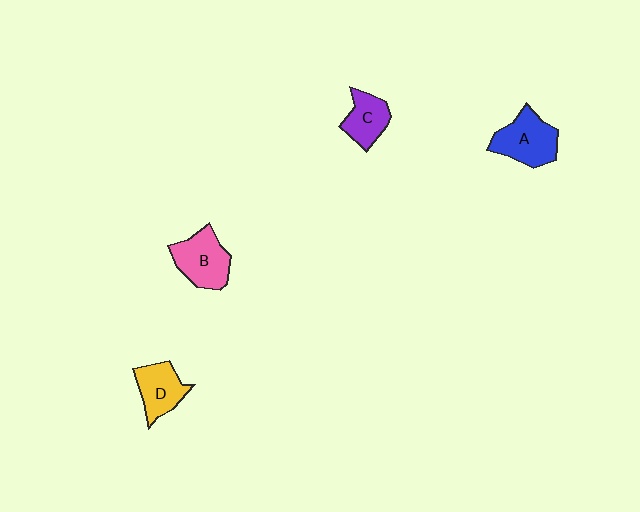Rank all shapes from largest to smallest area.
From largest to smallest: A (blue), B (pink), D (yellow), C (purple).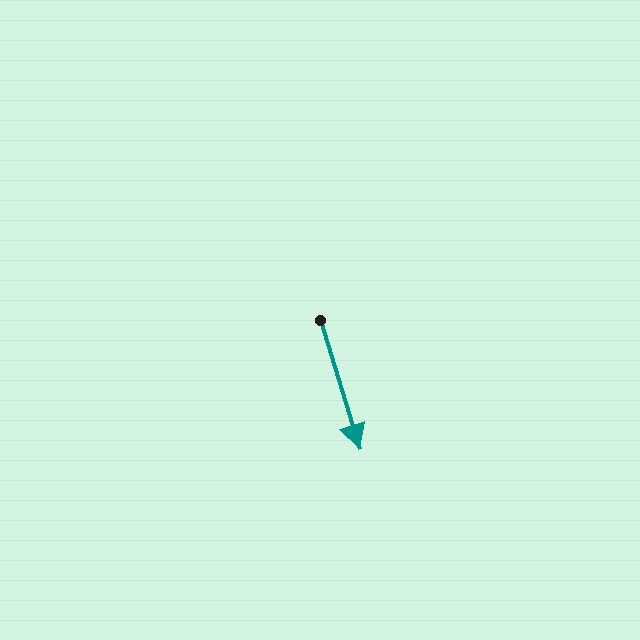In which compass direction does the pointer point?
South.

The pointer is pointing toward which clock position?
Roughly 5 o'clock.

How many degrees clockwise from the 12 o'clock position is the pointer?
Approximately 163 degrees.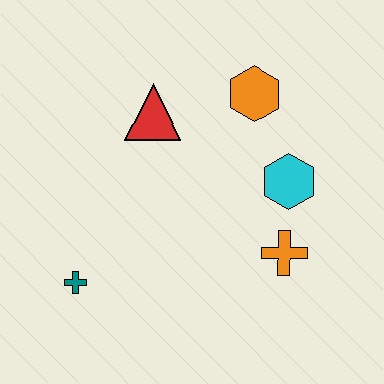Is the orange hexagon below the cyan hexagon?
No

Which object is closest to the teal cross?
The red triangle is closest to the teal cross.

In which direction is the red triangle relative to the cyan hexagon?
The red triangle is to the left of the cyan hexagon.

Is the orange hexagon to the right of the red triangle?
Yes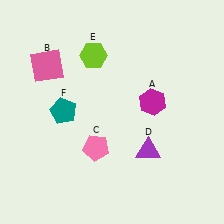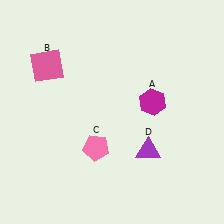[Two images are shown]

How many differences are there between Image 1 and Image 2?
There are 2 differences between the two images.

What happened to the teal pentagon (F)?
The teal pentagon (F) was removed in Image 2. It was in the top-left area of Image 1.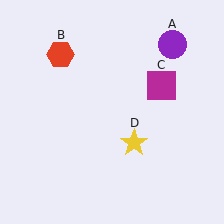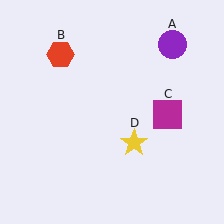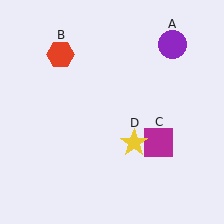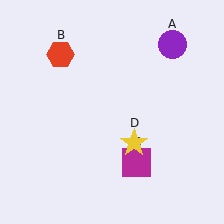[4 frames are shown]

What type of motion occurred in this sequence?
The magenta square (object C) rotated clockwise around the center of the scene.